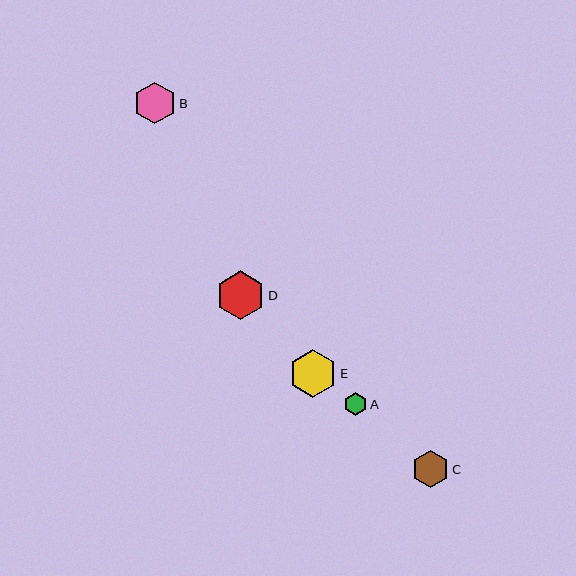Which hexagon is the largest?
Hexagon D is the largest with a size of approximately 49 pixels.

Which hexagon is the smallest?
Hexagon A is the smallest with a size of approximately 23 pixels.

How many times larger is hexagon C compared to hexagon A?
Hexagon C is approximately 1.7 times the size of hexagon A.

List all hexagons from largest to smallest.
From largest to smallest: D, E, B, C, A.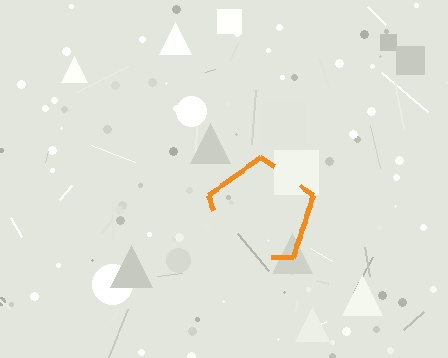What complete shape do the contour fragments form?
The contour fragments form a pentagon.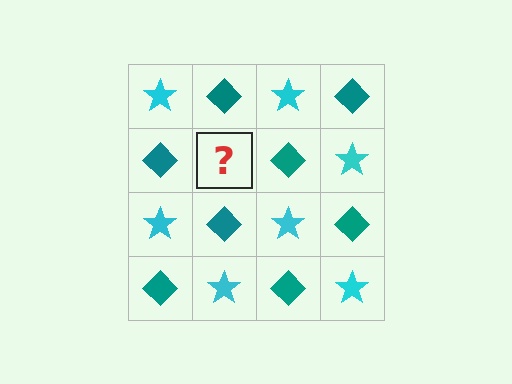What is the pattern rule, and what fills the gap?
The rule is that it alternates cyan star and teal diamond in a checkerboard pattern. The gap should be filled with a cyan star.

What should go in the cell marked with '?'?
The missing cell should contain a cyan star.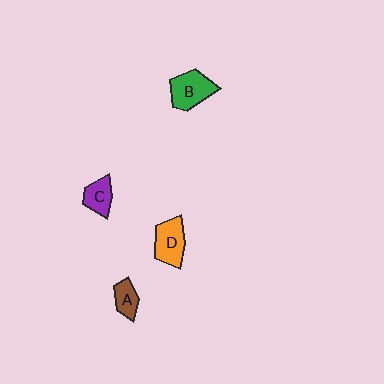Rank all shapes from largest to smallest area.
From largest to smallest: B (green), D (orange), C (purple), A (brown).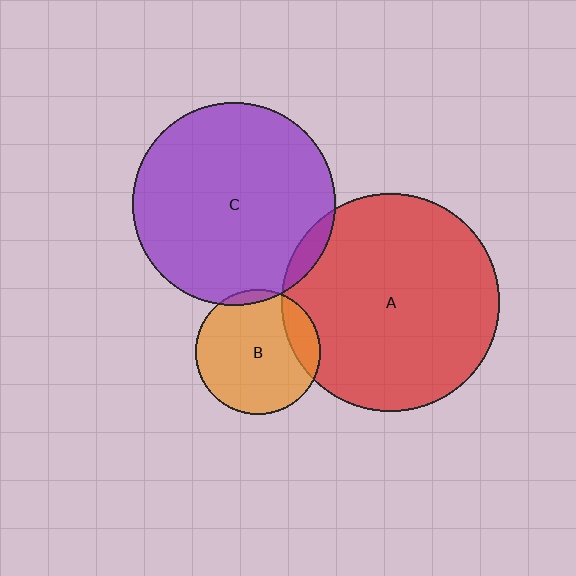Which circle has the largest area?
Circle A (red).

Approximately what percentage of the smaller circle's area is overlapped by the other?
Approximately 15%.